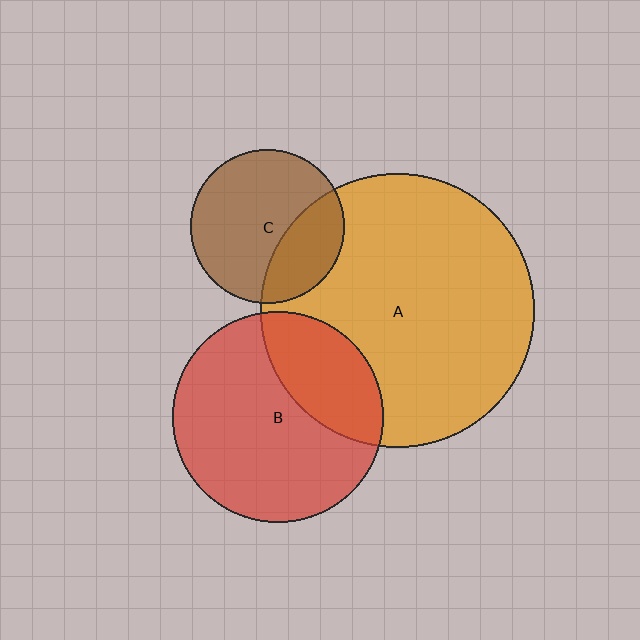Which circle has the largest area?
Circle A (orange).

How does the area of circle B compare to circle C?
Approximately 1.9 times.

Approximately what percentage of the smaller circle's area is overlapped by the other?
Approximately 30%.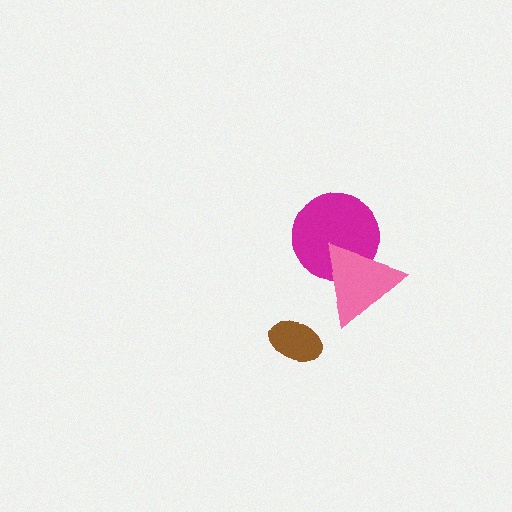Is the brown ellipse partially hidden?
No, no other shape covers it.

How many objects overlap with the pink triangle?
1 object overlaps with the pink triangle.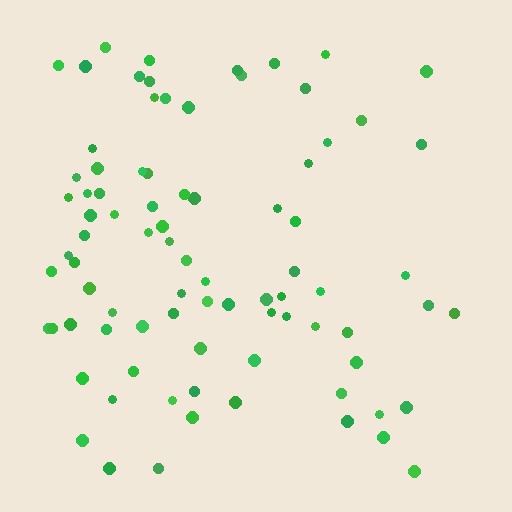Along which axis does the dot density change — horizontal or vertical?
Horizontal.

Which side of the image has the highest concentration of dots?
The left.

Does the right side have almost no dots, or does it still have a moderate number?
Still a moderate number, just noticeably fewer than the left.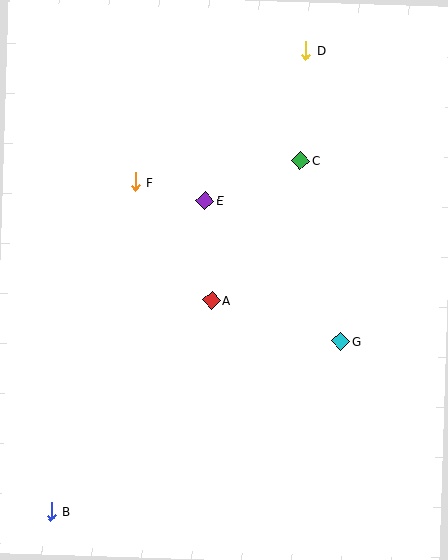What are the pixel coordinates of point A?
Point A is at (211, 300).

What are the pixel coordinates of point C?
Point C is at (301, 161).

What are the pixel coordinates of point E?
Point E is at (205, 201).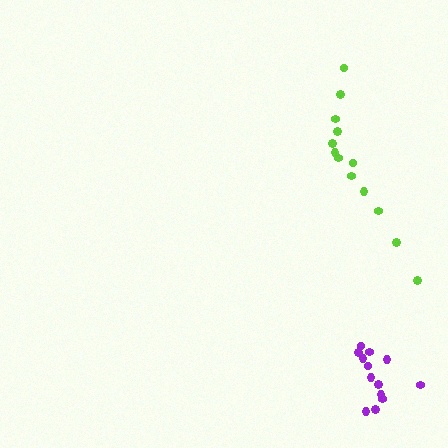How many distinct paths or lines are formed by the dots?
There are 2 distinct paths.